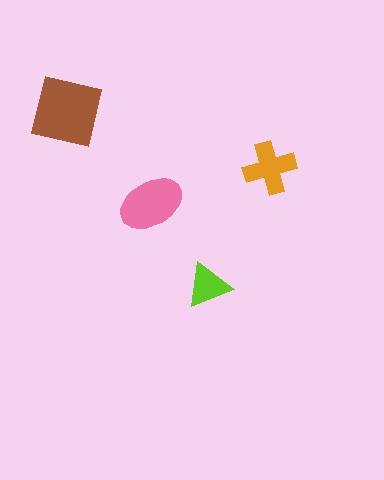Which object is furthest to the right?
The orange cross is rightmost.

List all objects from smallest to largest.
The lime triangle, the orange cross, the pink ellipse, the brown square.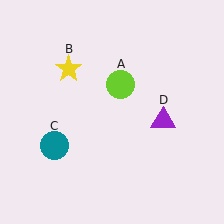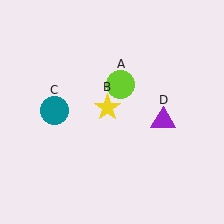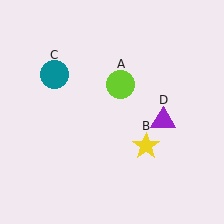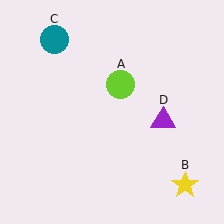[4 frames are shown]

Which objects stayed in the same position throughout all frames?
Lime circle (object A) and purple triangle (object D) remained stationary.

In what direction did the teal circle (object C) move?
The teal circle (object C) moved up.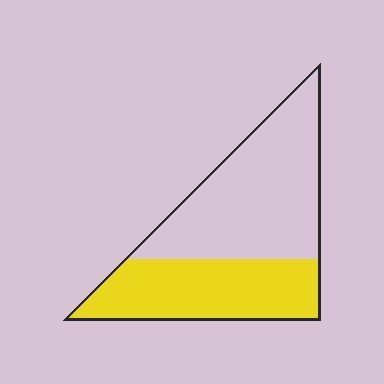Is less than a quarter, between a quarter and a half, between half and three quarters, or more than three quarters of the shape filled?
Between a quarter and a half.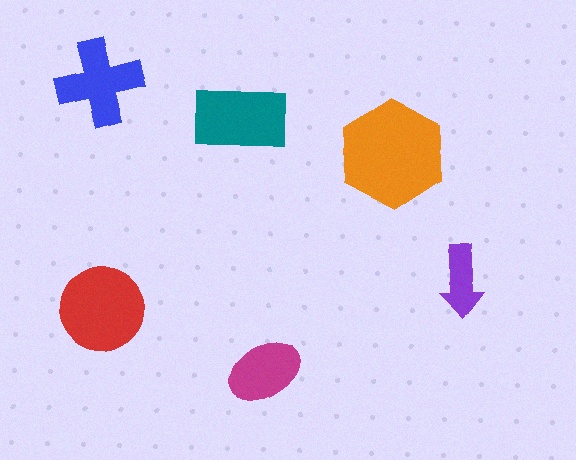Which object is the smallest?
The purple arrow.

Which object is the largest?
The orange hexagon.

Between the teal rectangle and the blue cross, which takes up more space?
The teal rectangle.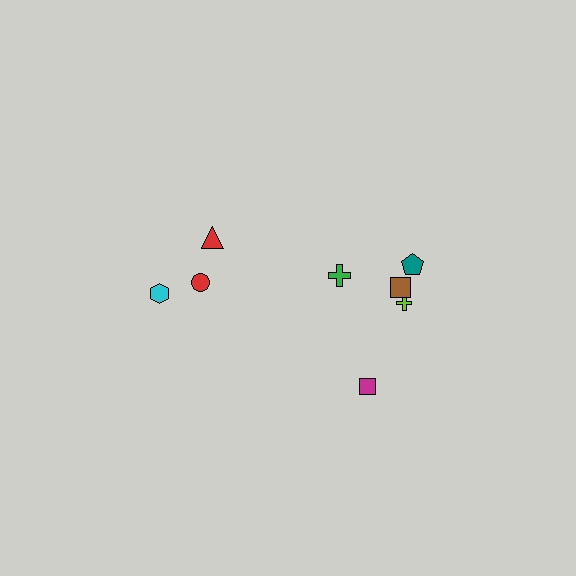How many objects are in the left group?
There are 3 objects.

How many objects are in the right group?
There are 5 objects.